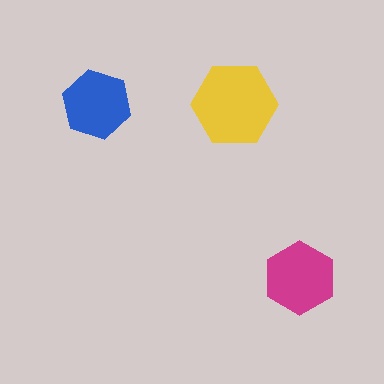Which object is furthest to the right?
The magenta hexagon is rightmost.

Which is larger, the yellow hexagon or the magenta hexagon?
The yellow one.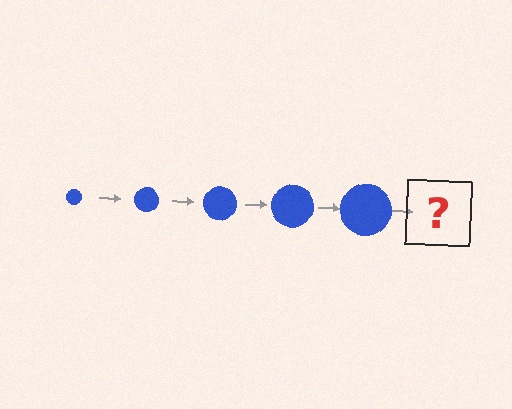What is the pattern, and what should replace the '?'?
The pattern is that the circle gets progressively larger each step. The '?' should be a blue circle, larger than the previous one.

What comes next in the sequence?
The next element should be a blue circle, larger than the previous one.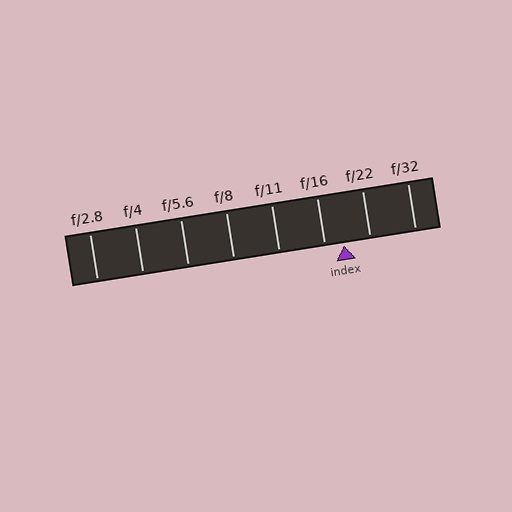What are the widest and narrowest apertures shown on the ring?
The widest aperture shown is f/2.8 and the narrowest is f/32.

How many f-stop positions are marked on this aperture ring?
There are 8 f-stop positions marked.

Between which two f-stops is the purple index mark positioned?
The index mark is between f/16 and f/22.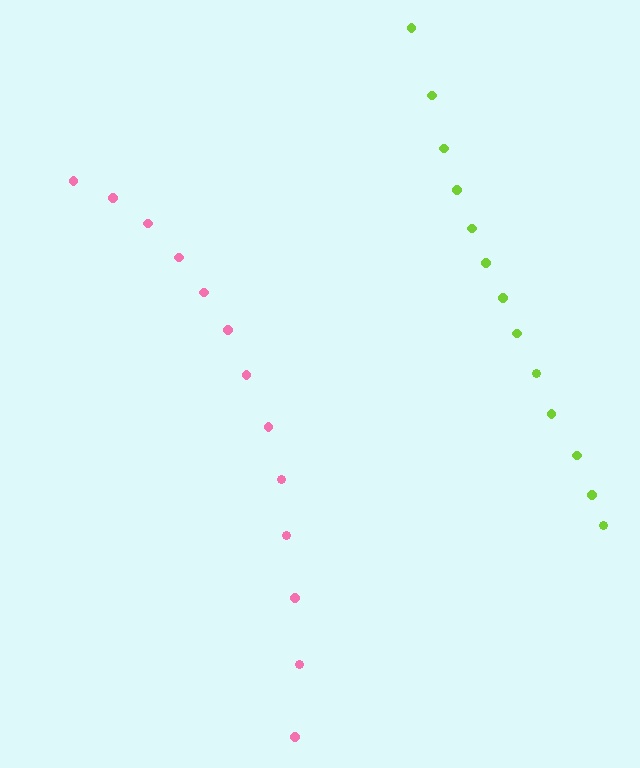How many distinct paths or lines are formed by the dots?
There are 2 distinct paths.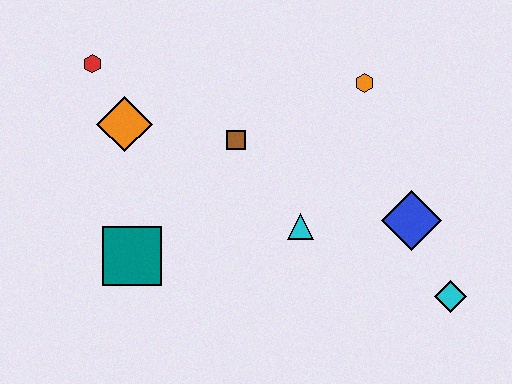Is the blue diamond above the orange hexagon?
No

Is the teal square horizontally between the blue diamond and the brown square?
No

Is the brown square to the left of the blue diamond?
Yes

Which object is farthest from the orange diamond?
The cyan diamond is farthest from the orange diamond.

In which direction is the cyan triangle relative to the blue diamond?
The cyan triangle is to the left of the blue diamond.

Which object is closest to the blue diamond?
The cyan diamond is closest to the blue diamond.